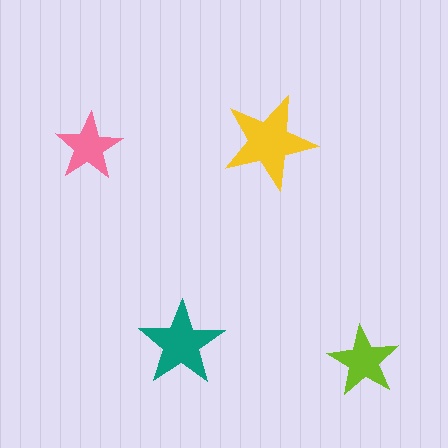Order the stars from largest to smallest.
the yellow one, the teal one, the lime one, the pink one.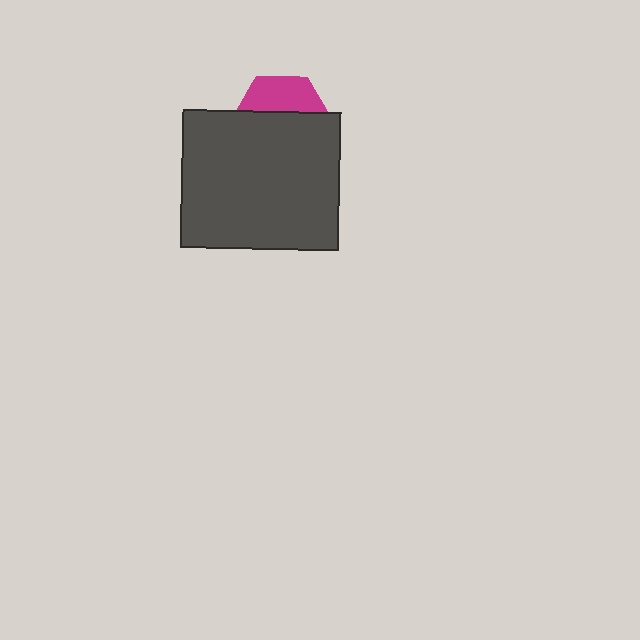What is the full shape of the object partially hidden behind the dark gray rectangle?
The partially hidden object is a magenta hexagon.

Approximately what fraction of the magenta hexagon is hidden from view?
Roughly 64% of the magenta hexagon is hidden behind the dark gray rectangle.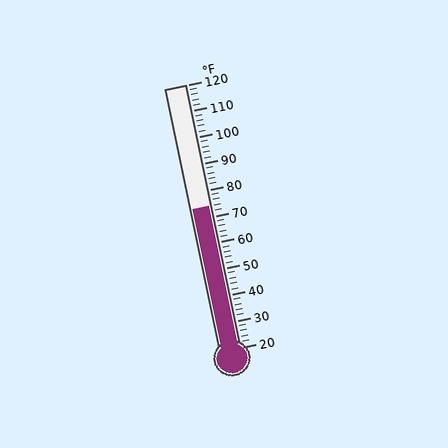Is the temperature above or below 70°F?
The temperature is above 70°F.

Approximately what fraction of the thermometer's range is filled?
The thermometer is filled to approximately 55% of its range.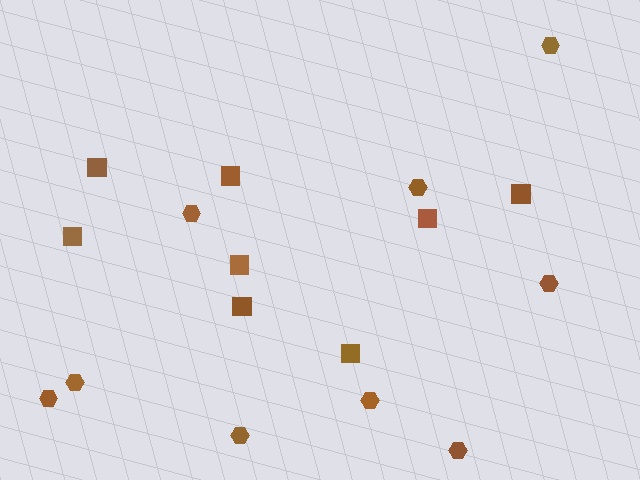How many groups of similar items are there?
There are 2 groups: one group of hexagons (9) and one group of squares (8).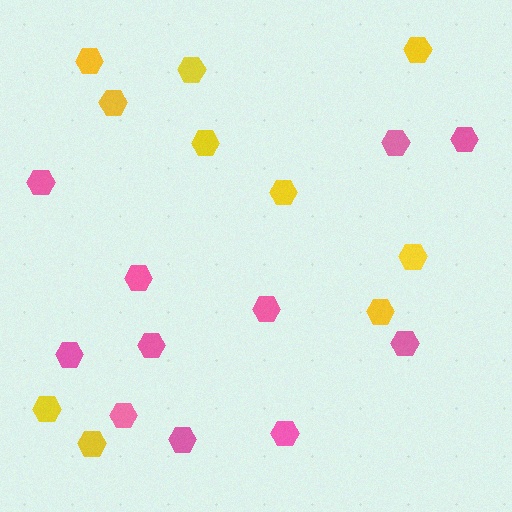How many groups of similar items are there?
There are 2 groups: one group of yellow hexagons (10) and one group of pink hexagons (11).